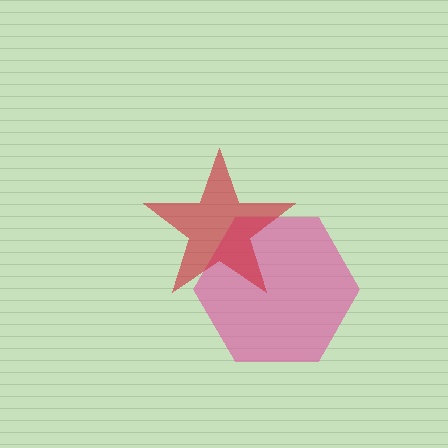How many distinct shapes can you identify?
There are 2 distinct shapes: a pink hexagon, a red star.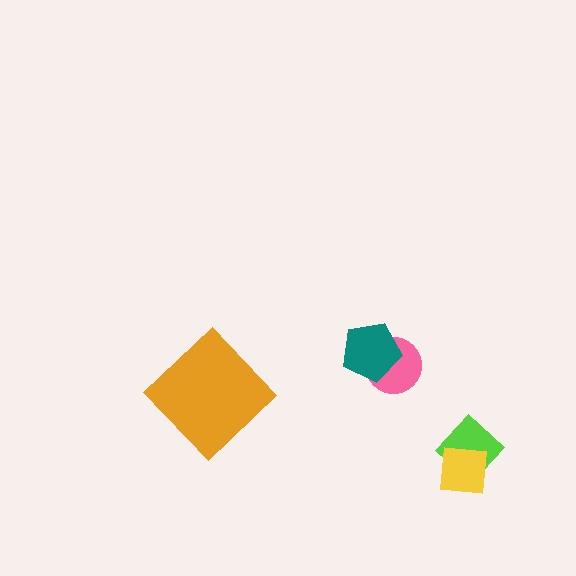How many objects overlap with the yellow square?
1 object overlaps with the yellow square.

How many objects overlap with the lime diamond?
1 object overlaps with the lime diamond.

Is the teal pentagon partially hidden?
No, no other shape covers it.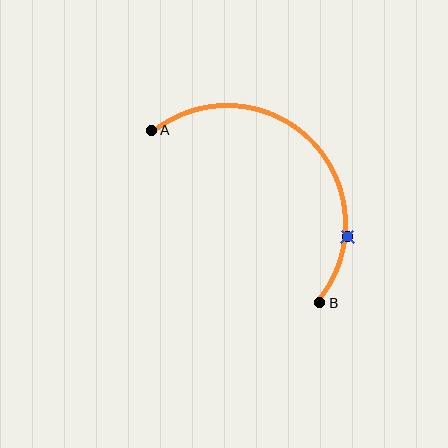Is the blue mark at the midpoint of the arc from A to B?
No. The blue mark lies on the arc but is closer to endpoint B. The arc midpoint would be at the point on the curve equidistant along the arc from both A and B.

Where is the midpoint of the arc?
The arc midpoint is the point on the curve farthest from the straight line joining A and B. It sits above and to the right of that line.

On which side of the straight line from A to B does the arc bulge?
The arc bulges above and to the right of the straight line connecting A and B.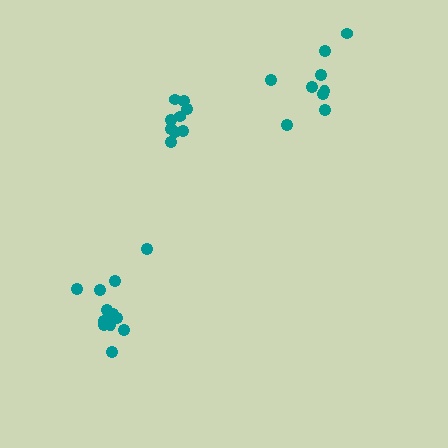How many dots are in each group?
Group 1: 9 dots, Group 2: 12 dots, Group 3: 9 dots (30 total).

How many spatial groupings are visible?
There are 3 spatial groupings.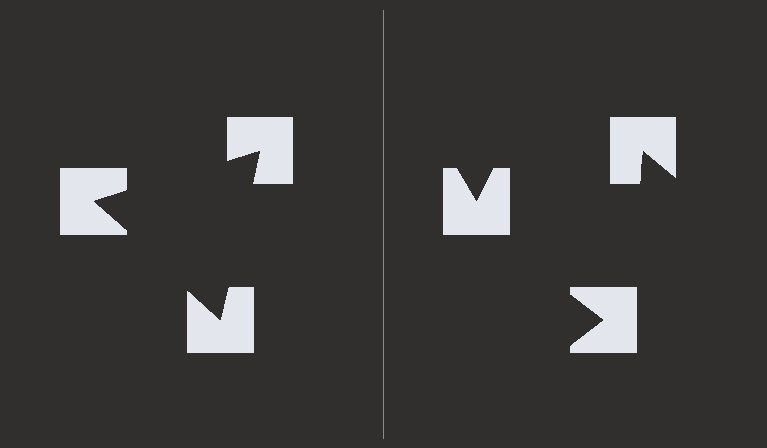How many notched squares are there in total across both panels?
6 — 3 on each side.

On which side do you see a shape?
An illusory triangle appears on the left side. On the right side the wedge cuts are rotated, so no coherent shape forms.